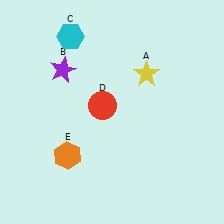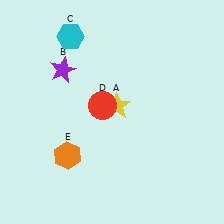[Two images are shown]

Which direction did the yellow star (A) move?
The yellow star (A) moved down.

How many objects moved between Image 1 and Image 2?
1 object moved between the two images.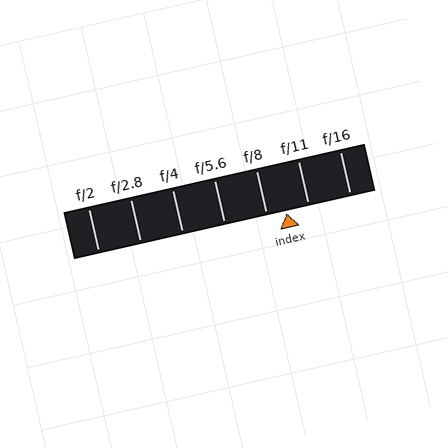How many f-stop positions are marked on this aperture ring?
There are 7 f-stop positions marked.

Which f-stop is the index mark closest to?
The index mark is closest to f/8.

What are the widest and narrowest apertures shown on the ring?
The widest aperture shown is f/2 and the narrowest is f/16.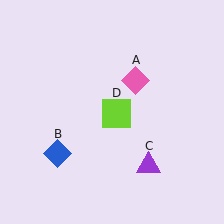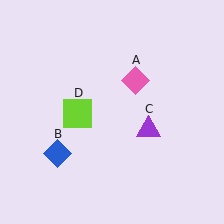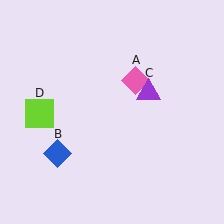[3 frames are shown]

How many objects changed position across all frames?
2 objects changed position: purple triangle (object C), lime square (object D).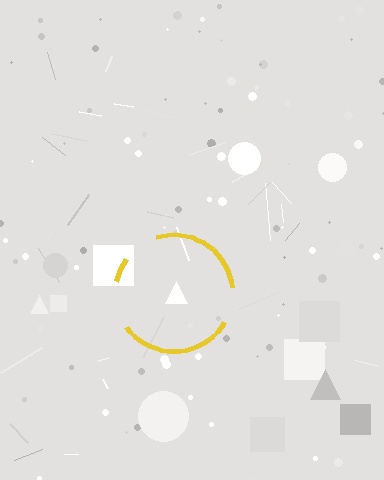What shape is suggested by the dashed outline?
The dashed outline suggests a circle.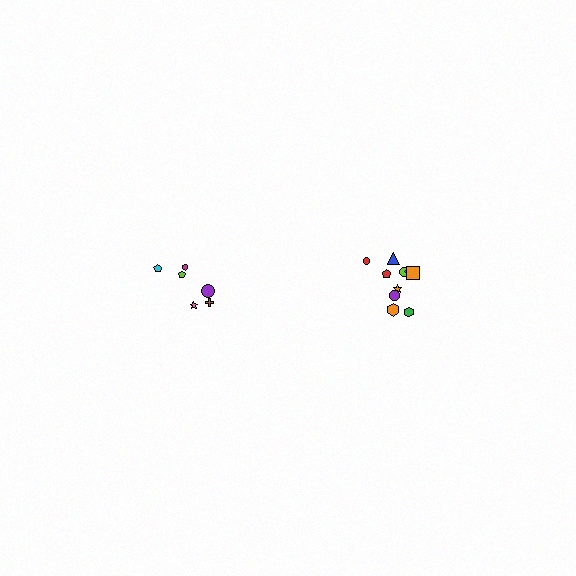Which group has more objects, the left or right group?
The right group.